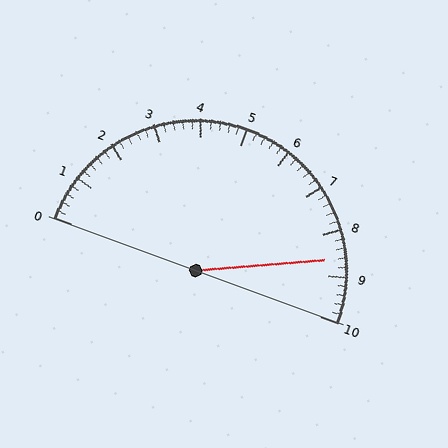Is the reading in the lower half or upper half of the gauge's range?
The reading is in the upper half of the range (0 to 10).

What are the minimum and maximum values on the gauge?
The gauge ranges from 0 to 10.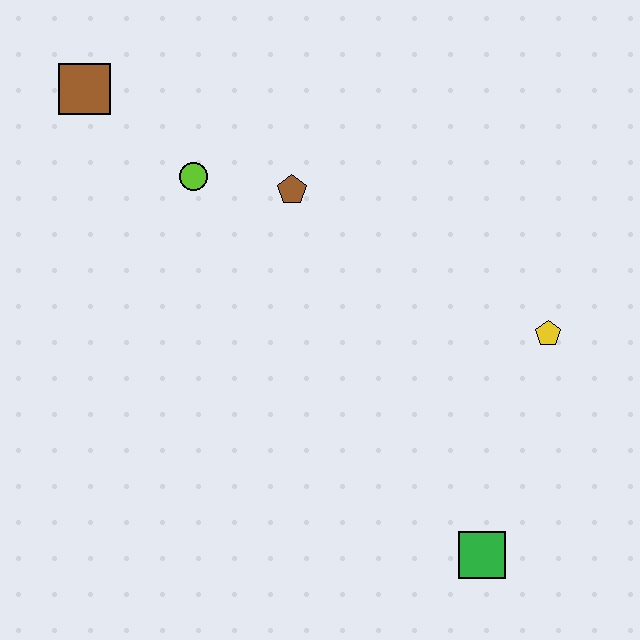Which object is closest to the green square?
The yellow pentagon is closest to the green square.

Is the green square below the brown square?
Yes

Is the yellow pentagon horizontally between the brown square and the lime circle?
No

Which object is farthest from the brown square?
The green square is farthest from the brown square.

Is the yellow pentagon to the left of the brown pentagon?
No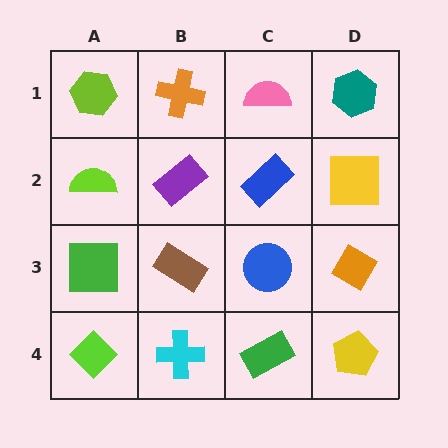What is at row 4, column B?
A cyan cross.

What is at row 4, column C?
A green rectangle.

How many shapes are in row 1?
4 shapes.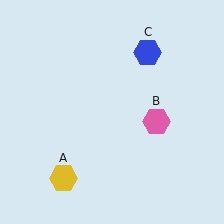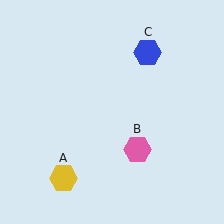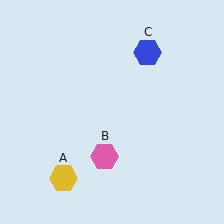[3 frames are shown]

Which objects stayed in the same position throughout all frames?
Yellow hexagon (object A) and blue hexagon (object C) remained stationary.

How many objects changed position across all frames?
1 object changed position: pink hexagon (object B).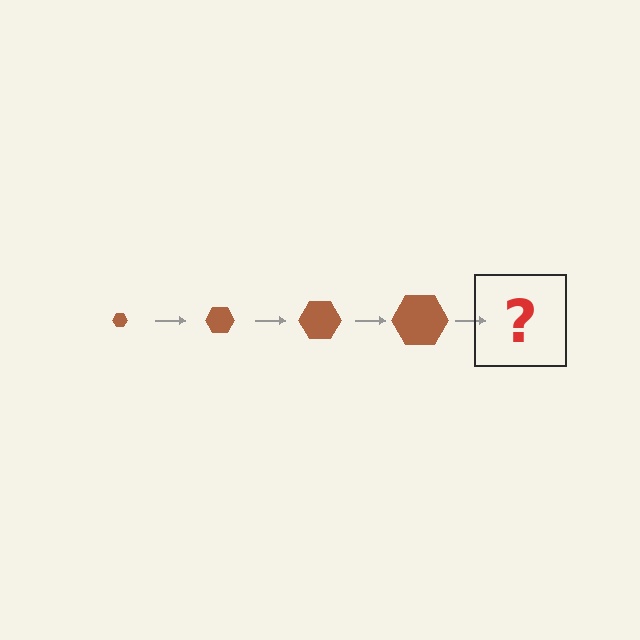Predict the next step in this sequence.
The next step is a brown hexagon, larger than the previous one.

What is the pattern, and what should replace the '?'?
The pattern is that the hexagon gets progressively larger each step. The '?' should be a brown hexagon, larger than the previous one.